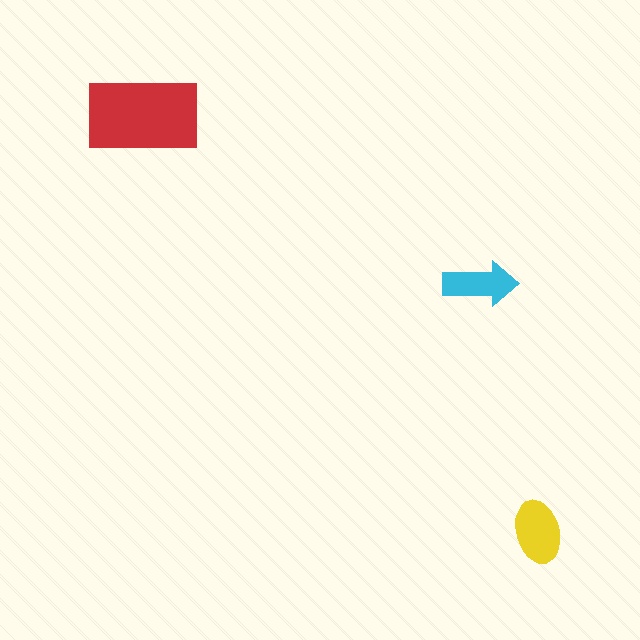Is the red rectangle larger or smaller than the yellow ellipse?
Larger.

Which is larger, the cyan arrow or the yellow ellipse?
The yellow ellipse.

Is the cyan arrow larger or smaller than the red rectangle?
Smaller.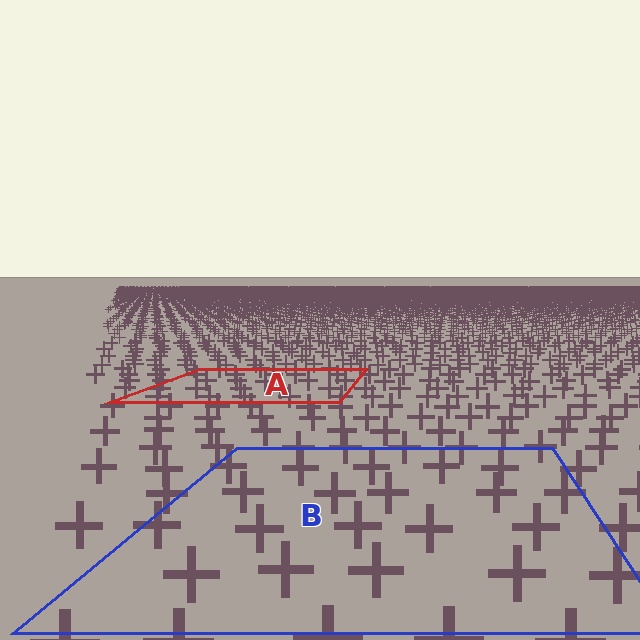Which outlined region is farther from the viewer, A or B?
Region A is farther from the viewer — the texture elements inside it appear smaller and more densely packed.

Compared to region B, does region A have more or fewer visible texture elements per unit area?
Region A has more texture elements per unit area — they are packed more densely because it is farther away.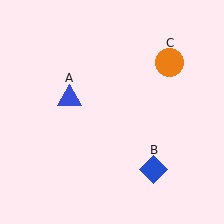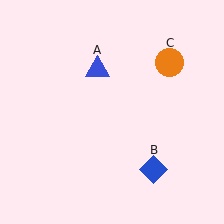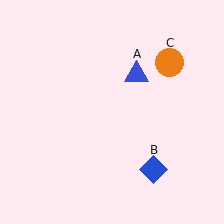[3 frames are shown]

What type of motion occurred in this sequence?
The blue triangle (object A) rotated clockwise around the center of the scene.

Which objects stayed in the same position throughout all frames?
Blue diamond (object B) and orange circle (object C) remained stationary.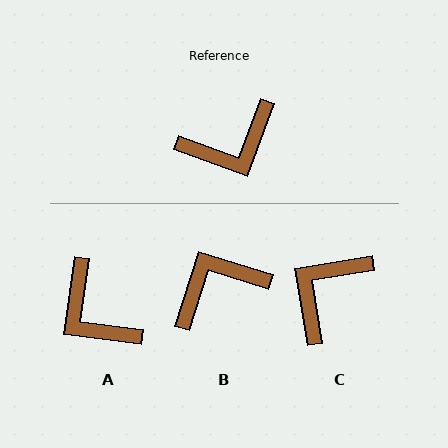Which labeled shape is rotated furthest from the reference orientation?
B, about 177 degrees away.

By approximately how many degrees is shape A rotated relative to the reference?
Approximately 77 degrees clockwise.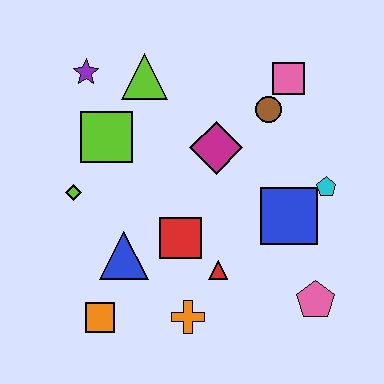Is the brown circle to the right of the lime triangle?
Yes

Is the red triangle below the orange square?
No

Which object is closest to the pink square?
The brown circle is closest to the pink square.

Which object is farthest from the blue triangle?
The pink square is farthest from the blue triangle.